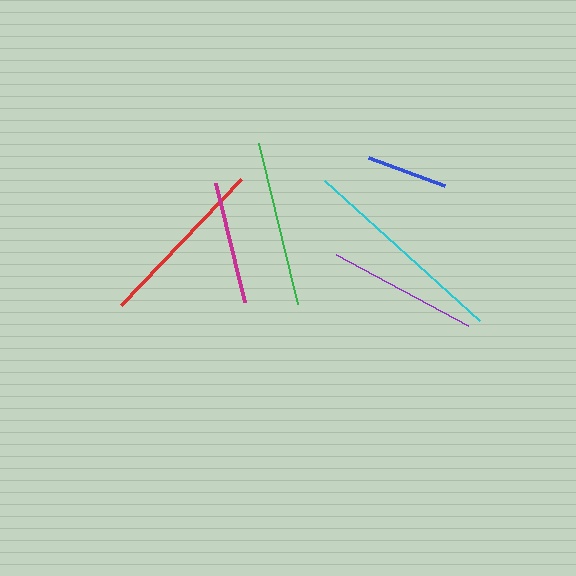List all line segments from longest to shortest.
From longest to shortest: cyan, red, green, purple, magenta, blue.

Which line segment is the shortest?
The blue line is the shortest at approximately 82 pixels.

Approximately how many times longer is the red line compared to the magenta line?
The red line is approximately 1.4 times the length of the magenta line.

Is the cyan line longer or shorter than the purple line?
The cyan line is longer than the purple line.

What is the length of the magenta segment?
The magenta segment is approximately 122 pixels long.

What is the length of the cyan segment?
The cyan segment is approximately 209 pixels long.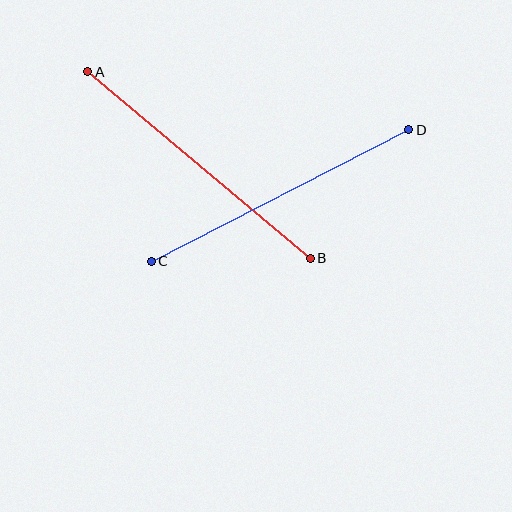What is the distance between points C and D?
The distance is approximately 290 pixels.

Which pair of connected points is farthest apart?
Points A and B are farthest apart.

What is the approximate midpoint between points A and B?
The midpoint is at approximately (199, 165) pixels.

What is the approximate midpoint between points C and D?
The midpoint is at approximately (280, 195) pixels.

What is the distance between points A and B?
The distance is approximately 290 pixels.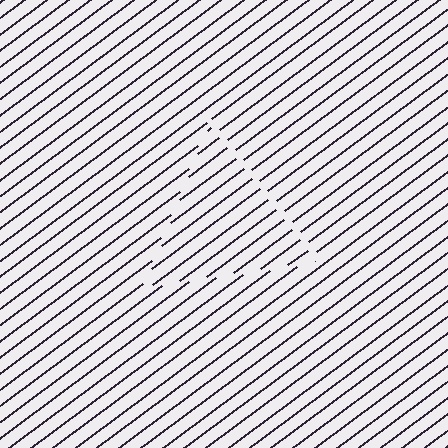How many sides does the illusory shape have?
3 sides — the line-ends trace a triangle.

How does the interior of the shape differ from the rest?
The interior of the shape contains the same grating, shifted by half a period — the contour is defined by the phase discontinuity where line-ends from the inner and outer gratings abut.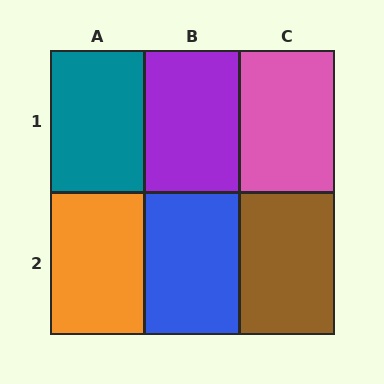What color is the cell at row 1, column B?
Purple.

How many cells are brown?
1 cell is brown.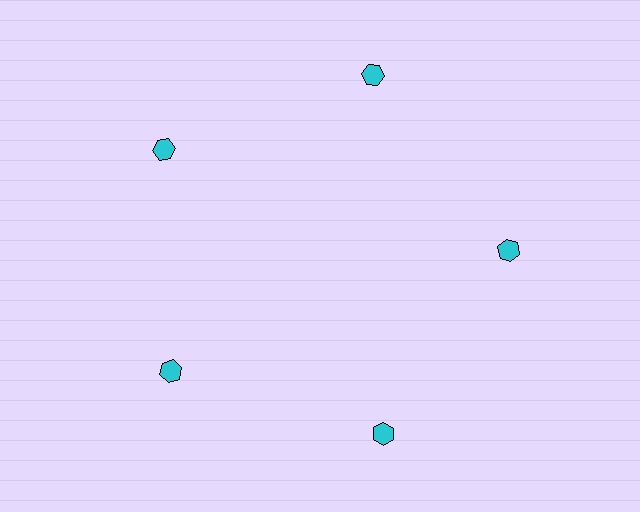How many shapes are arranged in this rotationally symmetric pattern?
There are 5 shapes, arranged in 5 groups of 1.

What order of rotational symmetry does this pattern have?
This pattern has 5-fold rotational symmetry.